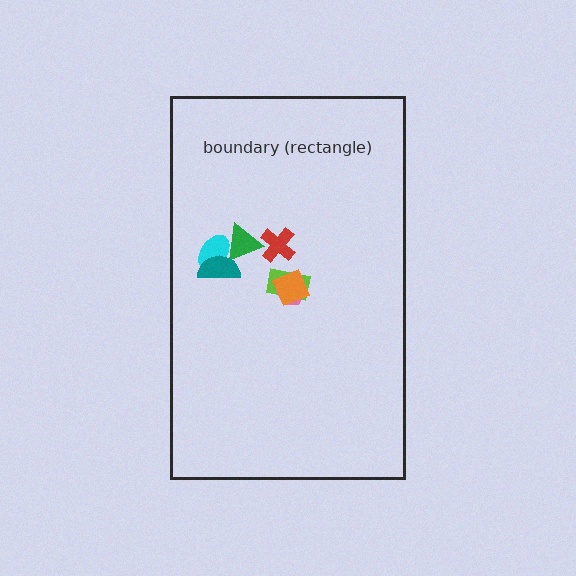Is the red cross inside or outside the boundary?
Inside.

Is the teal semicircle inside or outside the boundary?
Inside.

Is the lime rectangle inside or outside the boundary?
Inside.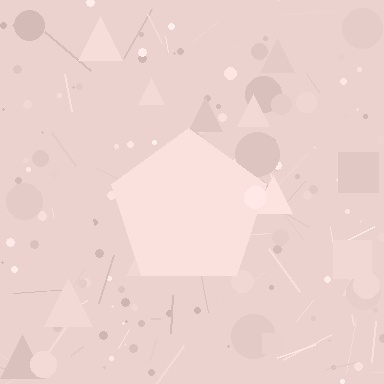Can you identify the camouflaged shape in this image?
The camouflaged shape is a pentagon.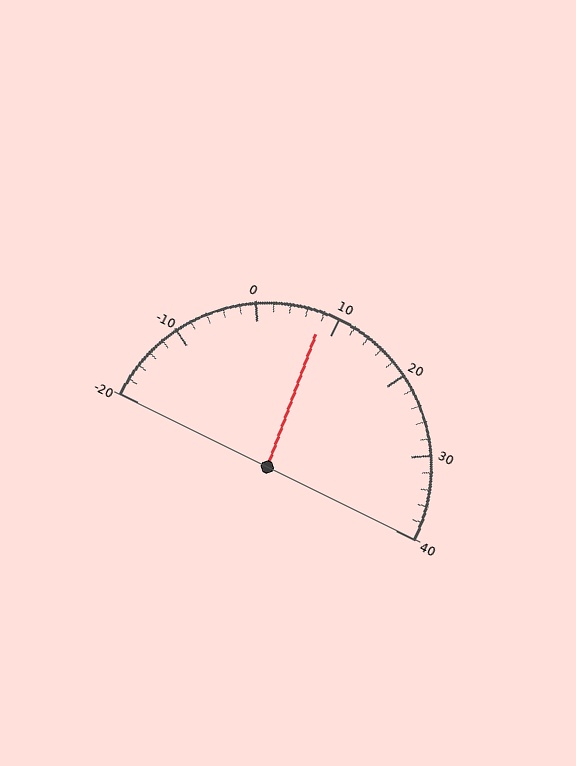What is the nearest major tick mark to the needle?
The nearest major tick mark is 10.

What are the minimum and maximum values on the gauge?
The gauge ranges from -20 to 40.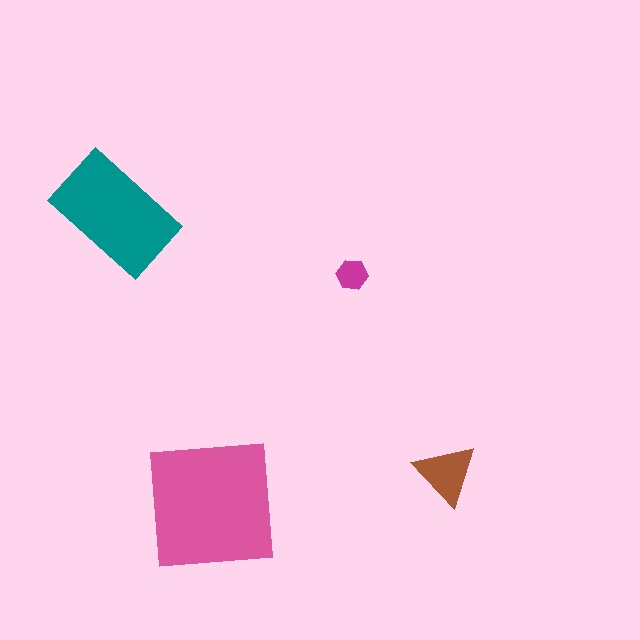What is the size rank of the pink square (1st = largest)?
1st.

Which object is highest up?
The teal rectangle is topmost.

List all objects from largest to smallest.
The pink square, the teal rectangle, the brown triangle, the magenta hexagon.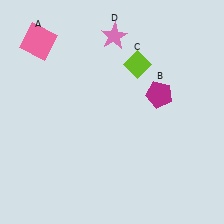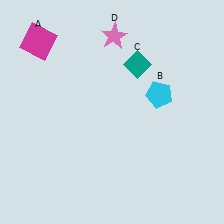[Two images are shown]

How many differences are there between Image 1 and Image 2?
There are 3 differences between the two images.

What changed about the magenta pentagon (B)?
In Image 1, B is magenta. In Image 2, it changed to cyan.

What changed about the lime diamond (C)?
In Image 1, C is lime. In Image 2, it changed to teal.